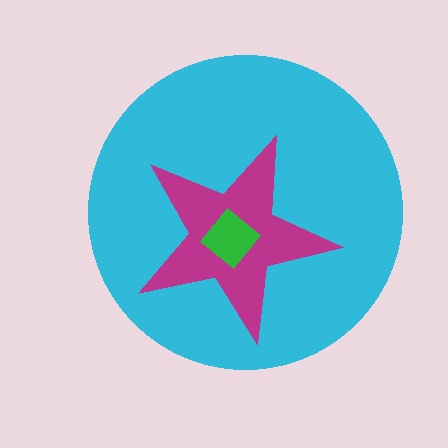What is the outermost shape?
The cyan circle.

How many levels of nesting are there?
3.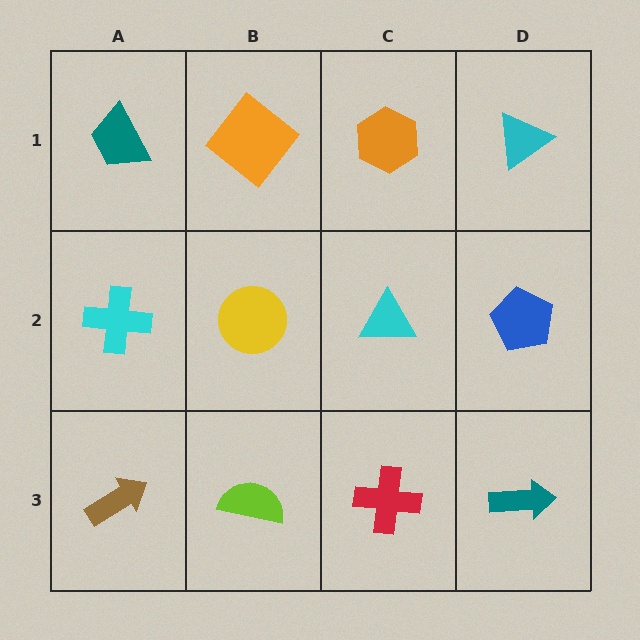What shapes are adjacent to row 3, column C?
A cyan triangle (row 2, column C), a lime semicircle (row 3, column B), a teal arrow (row 3, column D).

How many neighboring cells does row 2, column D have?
3.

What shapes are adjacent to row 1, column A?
A cyan cross (row 2, column A), an orange diamond (row 1, column B).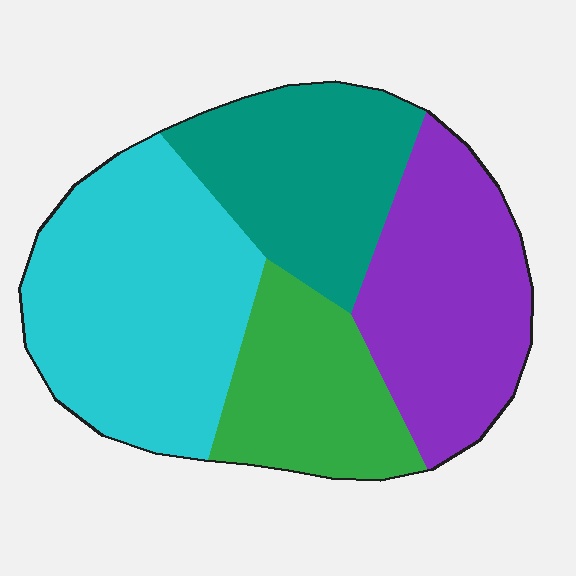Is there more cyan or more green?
Cyan.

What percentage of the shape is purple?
Purple takes up about one quarter (1/4) of the shape.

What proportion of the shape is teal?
Teal takes up about one fifth (1/5) of the shape.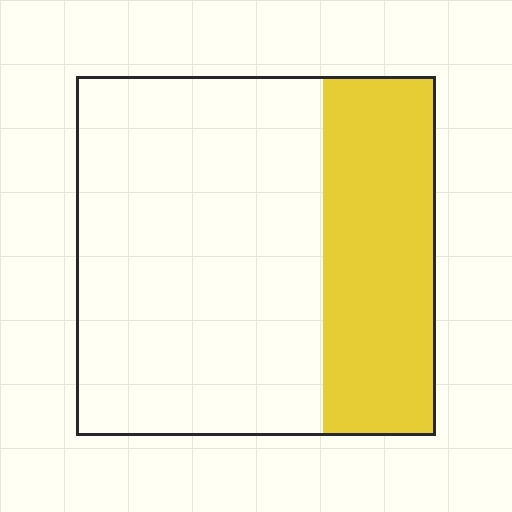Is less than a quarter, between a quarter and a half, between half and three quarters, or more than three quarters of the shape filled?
Between a quarter and a half.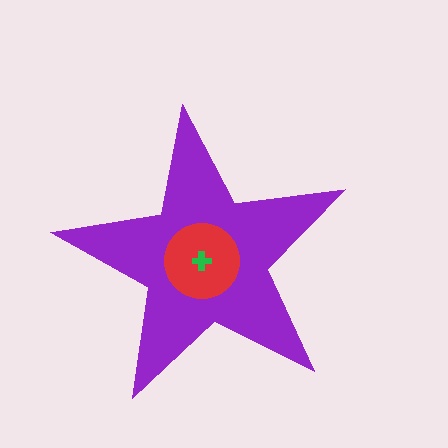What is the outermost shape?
The purple star.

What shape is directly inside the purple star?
The red circle.